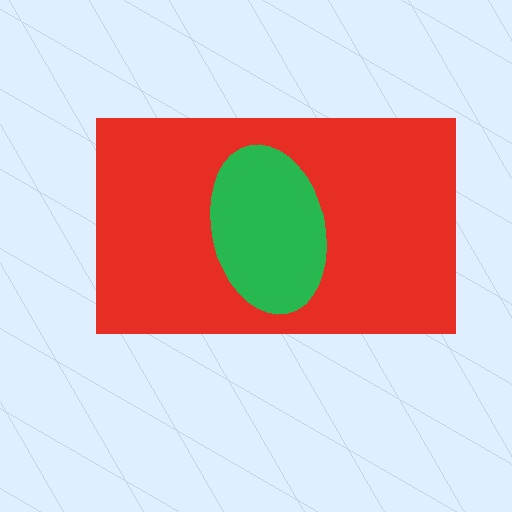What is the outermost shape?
The red rectangle.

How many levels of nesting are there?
2.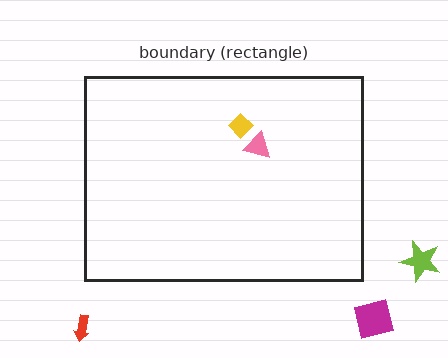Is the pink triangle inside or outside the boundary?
Inside.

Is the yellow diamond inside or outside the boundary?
Inside.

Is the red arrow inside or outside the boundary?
Outside.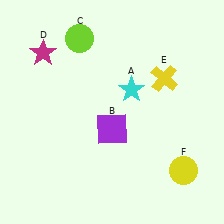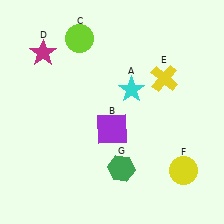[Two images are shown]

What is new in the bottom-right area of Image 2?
A green hexagon (G) was added in the bottom-right area of Image 2.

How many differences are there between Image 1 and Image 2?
There is 1 difference between the two images.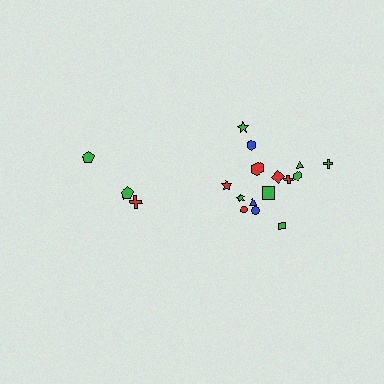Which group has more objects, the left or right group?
The right group.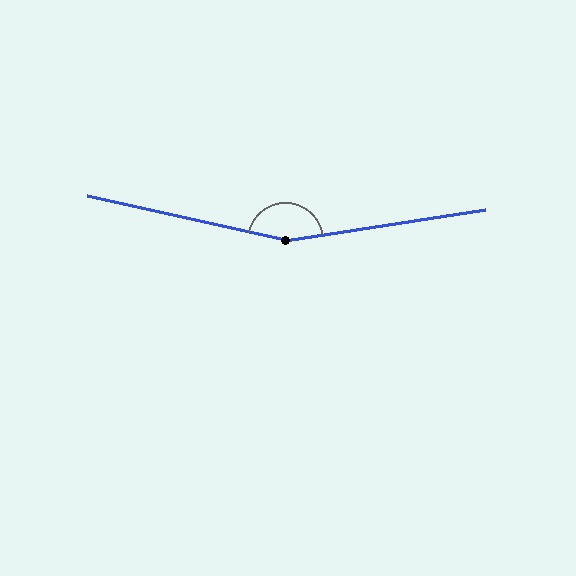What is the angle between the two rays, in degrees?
Approximately 159 degrees.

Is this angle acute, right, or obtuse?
It is obtuse.